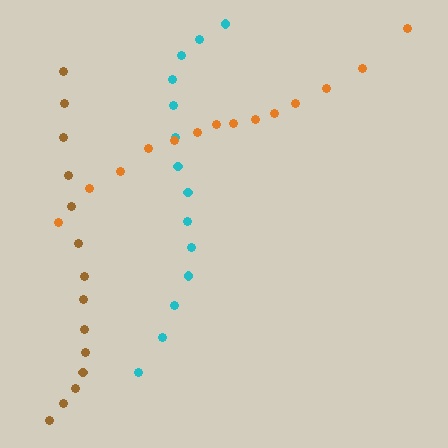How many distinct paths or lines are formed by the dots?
There are 3 distinct paths.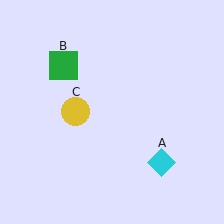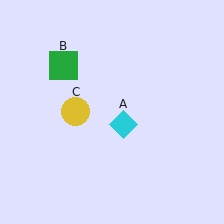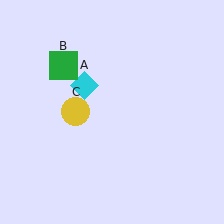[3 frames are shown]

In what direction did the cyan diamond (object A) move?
The cyan diamond (object A) moved up and to the left.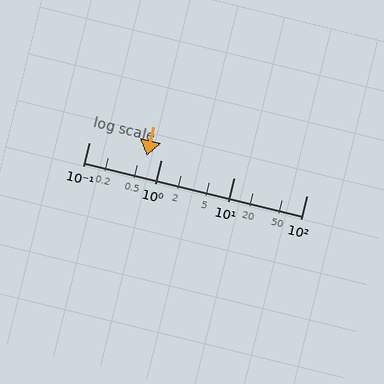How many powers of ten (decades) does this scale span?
The scale spans 3 decades, from 0.1 to 100.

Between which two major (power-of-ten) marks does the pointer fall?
The pointer is between 0.1 and 1.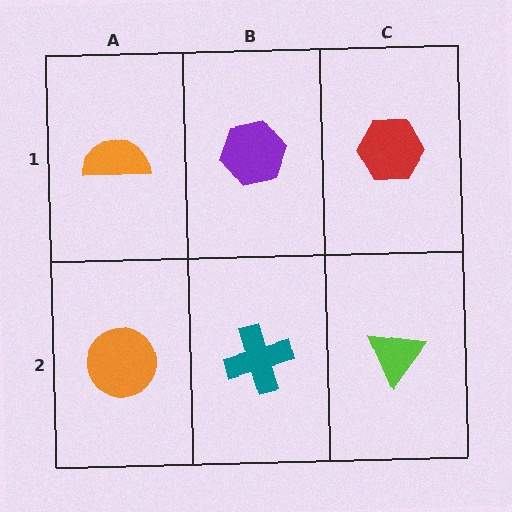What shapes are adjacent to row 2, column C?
A red hexagon (row 1, column C), a teal cross (row 2, column B).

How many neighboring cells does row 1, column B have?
3.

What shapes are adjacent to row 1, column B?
A teal cross (row 2, column B), an orange semicircle (row 1, column A), a red hexagon (row 1, column C).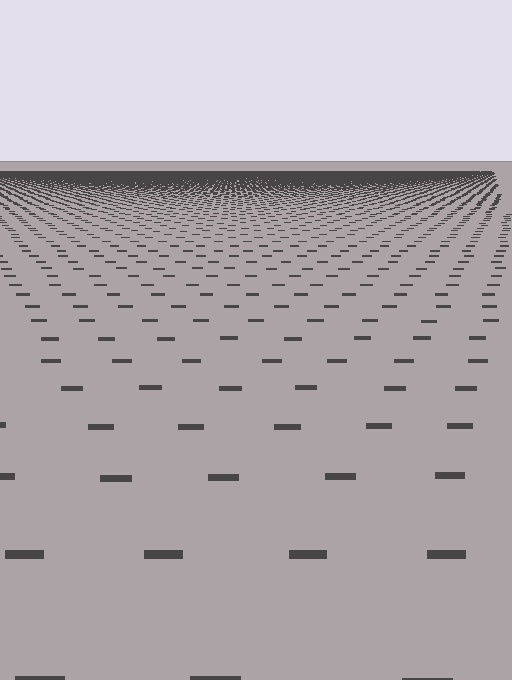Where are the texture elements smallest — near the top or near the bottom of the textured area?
Near the top.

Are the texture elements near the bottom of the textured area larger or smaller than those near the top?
Larger. Near the bottom, elements are closer to the viewer and appear at a bigger on-screen size.